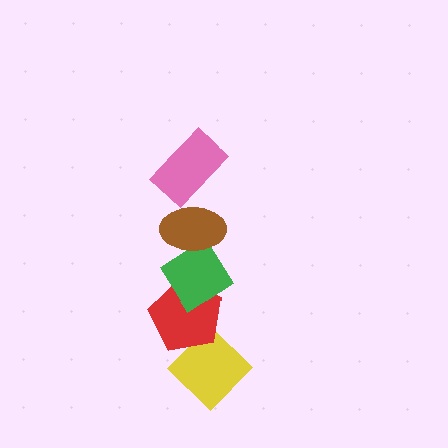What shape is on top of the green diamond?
The brown ellipse is on top of the green diamond.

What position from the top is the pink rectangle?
The pink rectangle is 1st from the top.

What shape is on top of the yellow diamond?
The red pentagon is on top of the yellow diamond.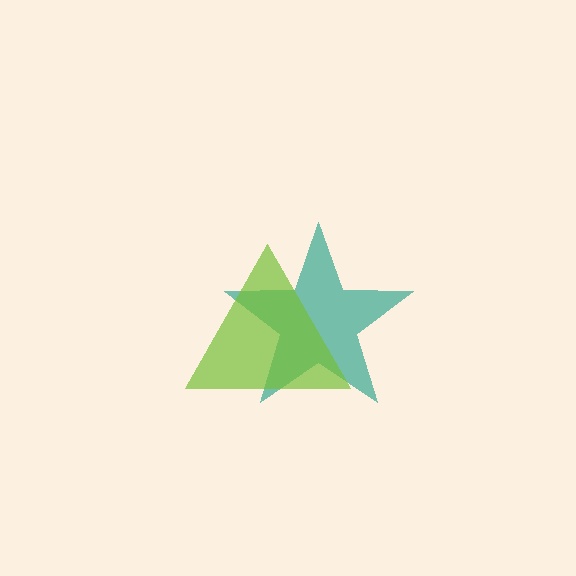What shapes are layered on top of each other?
The layered shapes are: a teal star, a lime triangle.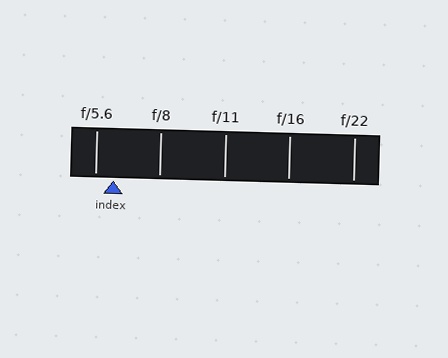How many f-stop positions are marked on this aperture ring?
There are 5 f-stop positions marked.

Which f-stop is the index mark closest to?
The index mark is closest to f/5.6.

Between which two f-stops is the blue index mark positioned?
The index mark is between f/5.6 and f/8.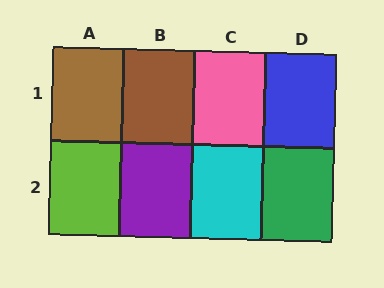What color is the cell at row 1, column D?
Blue.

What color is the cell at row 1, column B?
Brown.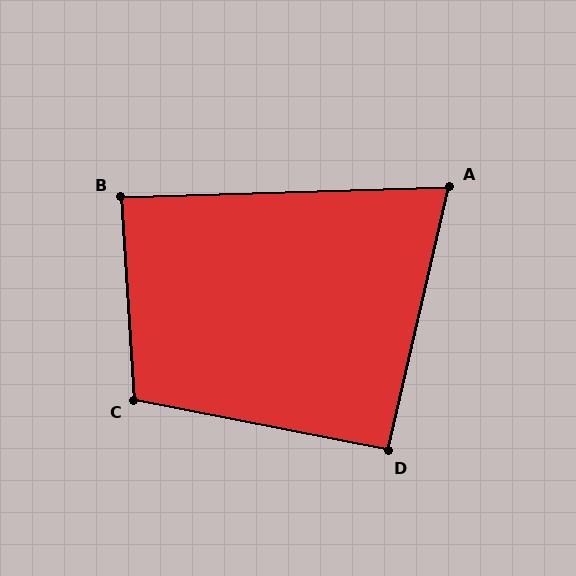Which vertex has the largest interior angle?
C, at approximately 105 degrees.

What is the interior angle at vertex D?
Approximately 92 degrees (approximately right).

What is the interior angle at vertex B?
Approximately 88 degrees (approximately right).